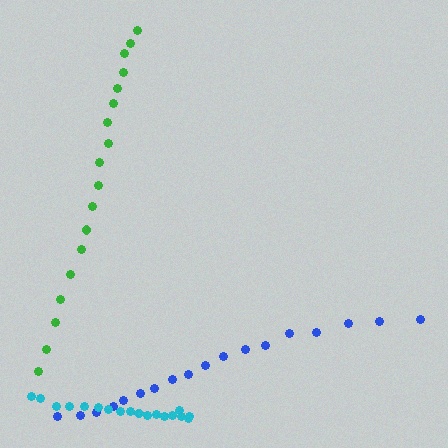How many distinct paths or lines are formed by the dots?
There are 3 distinct paths.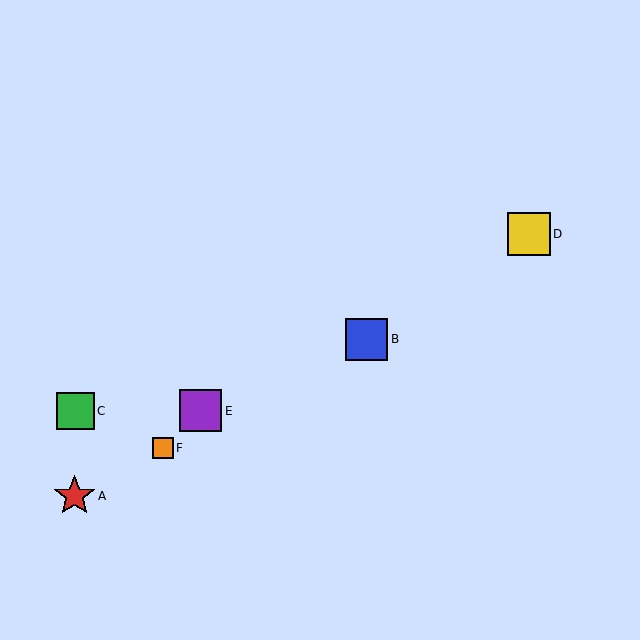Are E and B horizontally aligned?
No, E is at y≈411 and B is at y≈339.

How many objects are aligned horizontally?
2 objects (C, E) are aligned horizontally.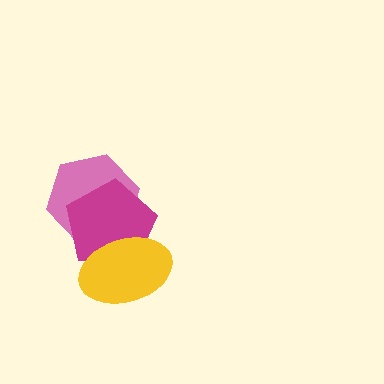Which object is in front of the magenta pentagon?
The yellow ellipse is in front of the magenta pentagon.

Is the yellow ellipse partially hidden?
No, no other shape covers it.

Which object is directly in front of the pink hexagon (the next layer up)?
The magenta pentagon is directly in front of the pink hexagon.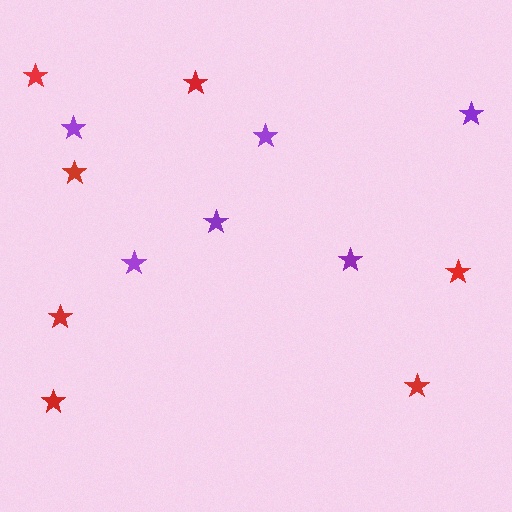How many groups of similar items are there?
There are 2 groups: one group of red stars (7) and one group of purple stars (6).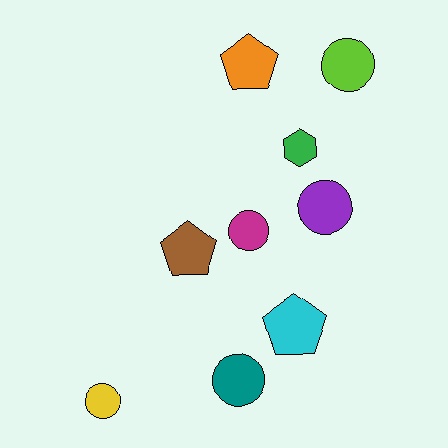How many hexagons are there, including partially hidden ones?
There is 1 hexagon.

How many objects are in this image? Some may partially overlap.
There are 9 objects.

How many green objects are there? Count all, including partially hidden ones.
There is 1 green object.